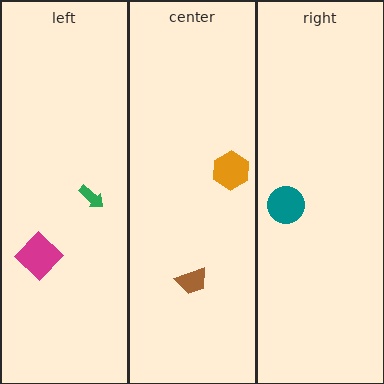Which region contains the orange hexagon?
The center region.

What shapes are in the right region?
The teal circle.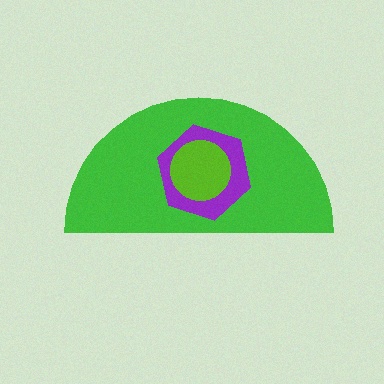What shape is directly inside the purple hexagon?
The lime circle.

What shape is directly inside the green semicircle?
The purple hexagon.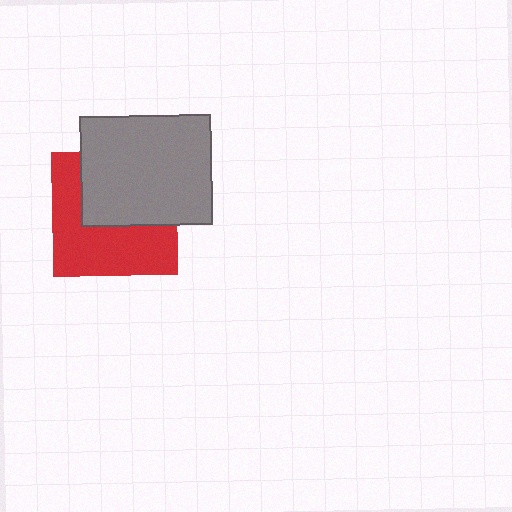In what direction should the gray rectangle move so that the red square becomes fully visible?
The gray rectangle should move up. That is the shortest direction to clear the overlap and leave the red square fully visible.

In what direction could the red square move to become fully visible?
The red square could move down. That would shift it out from behind the gray rectangle entirely.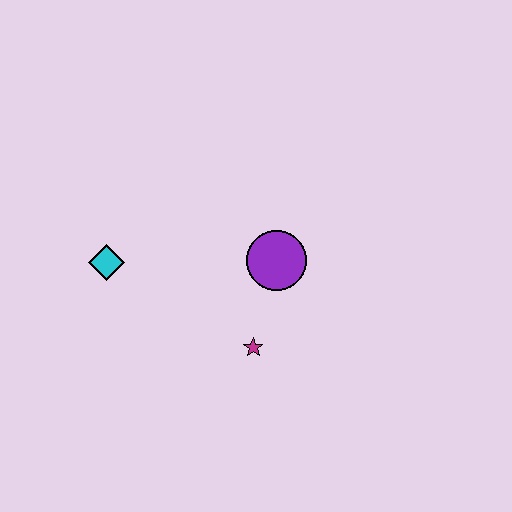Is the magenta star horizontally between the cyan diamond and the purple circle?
Yes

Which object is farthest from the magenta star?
The cyan diamond is farthest from the magenta star.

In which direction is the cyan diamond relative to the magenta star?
The cyan diamond is to the left of the magenta star.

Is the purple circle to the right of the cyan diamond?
Yes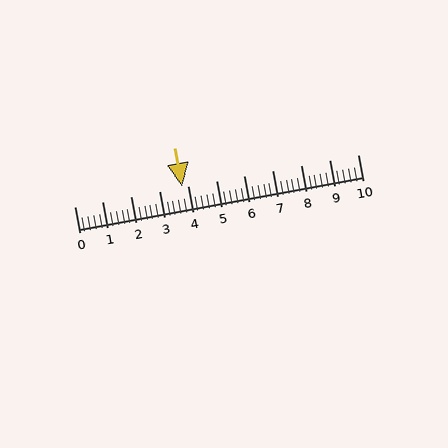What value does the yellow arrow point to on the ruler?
The yellow arrow points to approximately 3.8.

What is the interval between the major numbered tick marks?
The major tick marks are spaced 1 units apart.